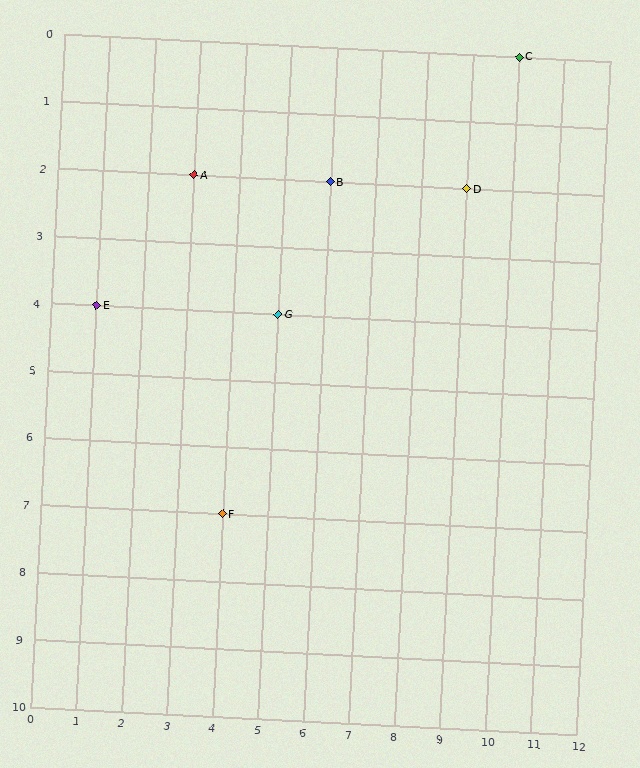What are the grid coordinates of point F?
Point F is at grid coordinates (4, 7).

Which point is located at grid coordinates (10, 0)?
Point C is at (10, 0).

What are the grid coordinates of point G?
Point G is at grid coordinates (5, 4).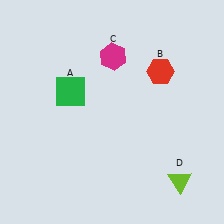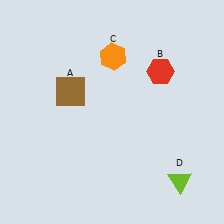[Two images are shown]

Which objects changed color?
A changed from green to brown. C changed from magenta to orange.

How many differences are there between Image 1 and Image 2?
There are 2 differences between the two images.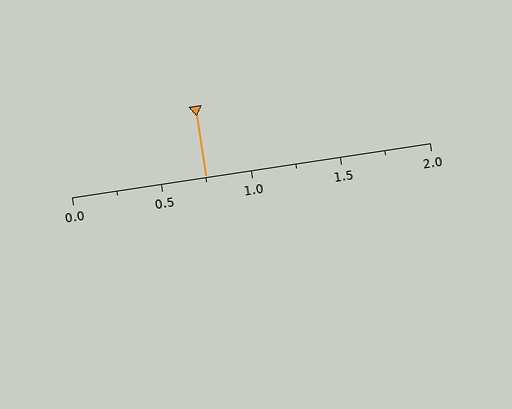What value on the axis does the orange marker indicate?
The marker indicates approximately 0.75.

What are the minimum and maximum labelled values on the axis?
The axis runs from 0.0 to 2.0.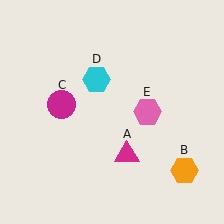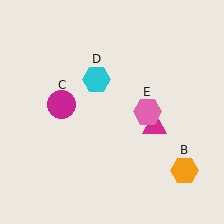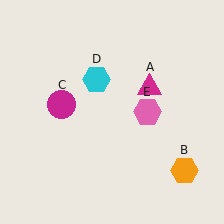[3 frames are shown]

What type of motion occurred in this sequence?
The magenta triangle (object A) rotated counterclockwise around the center of the scene.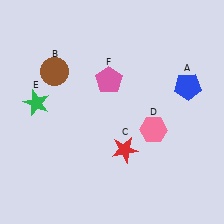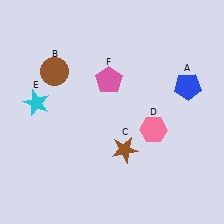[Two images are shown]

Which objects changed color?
C changed from red to brown. E changed from green to cyan.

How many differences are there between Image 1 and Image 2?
There are 2 differences between the two images.